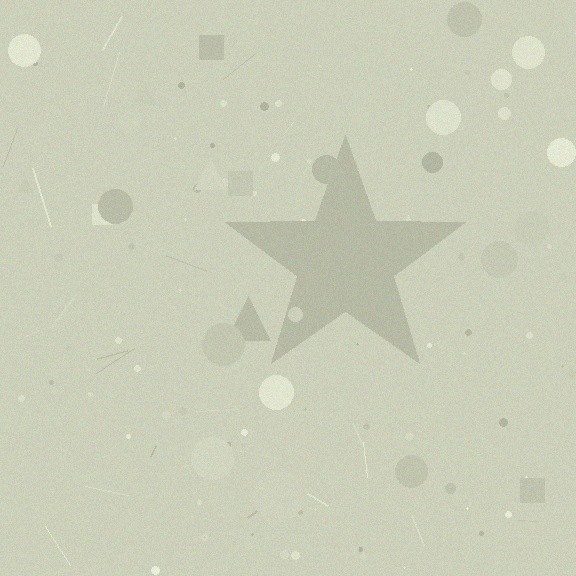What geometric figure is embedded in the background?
A star is embedded in the background.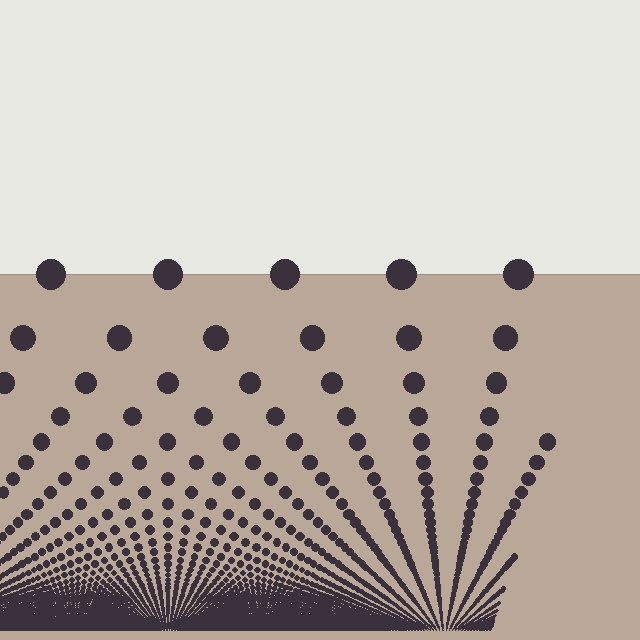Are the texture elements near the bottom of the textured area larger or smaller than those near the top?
Smaller. The gradient is inverted — elements near the bottom are smaller and denser.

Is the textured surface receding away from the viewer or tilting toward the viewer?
The surface appears to tilt toward the viewer. Texture elements get larger and sparser toward the top.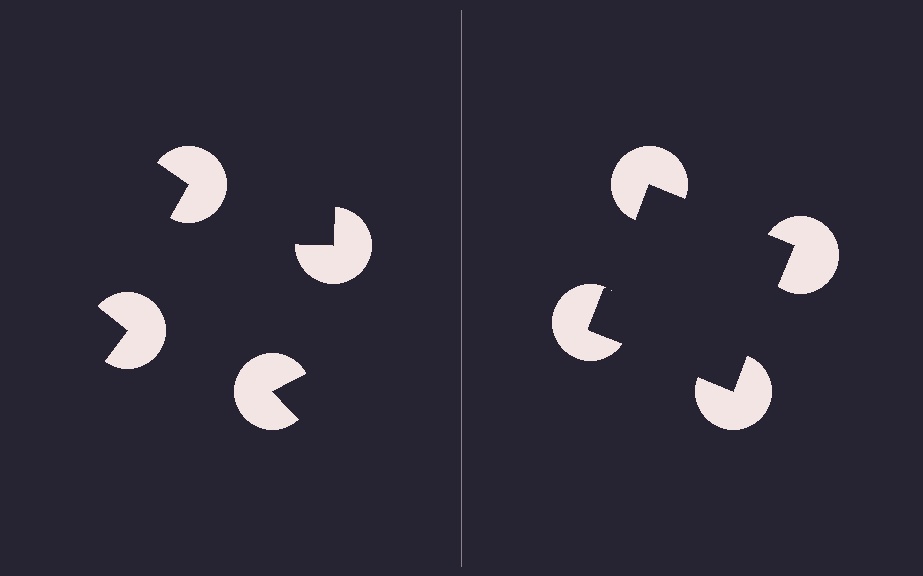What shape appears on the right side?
An illusory square.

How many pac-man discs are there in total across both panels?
8 — 4 on each side.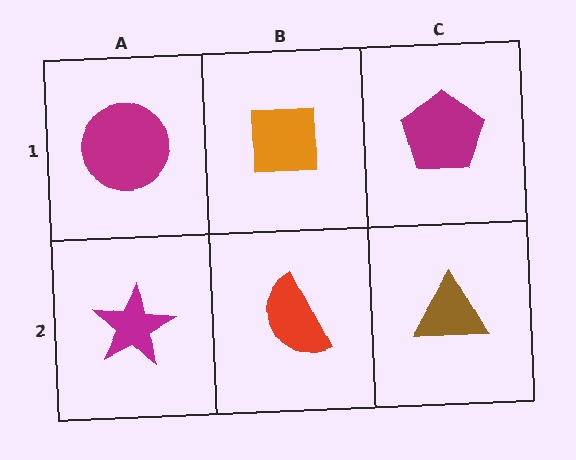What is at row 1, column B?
An orange square.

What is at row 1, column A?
A magenta circle.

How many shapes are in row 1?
3 shapes.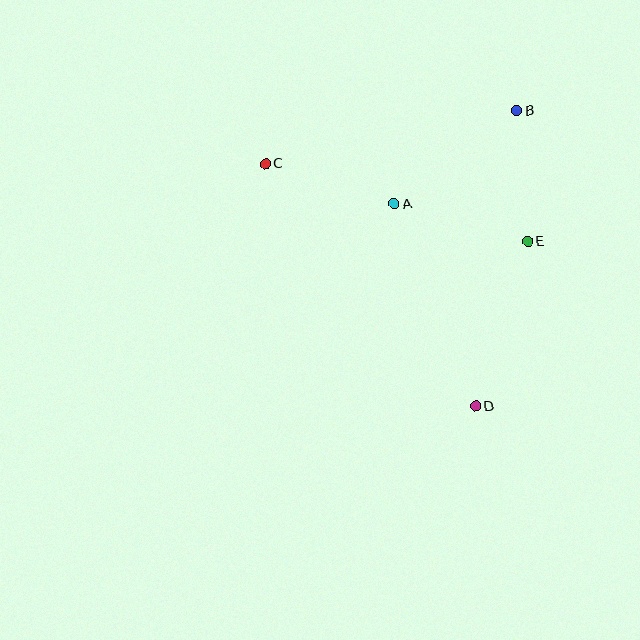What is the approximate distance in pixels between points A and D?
The distance between A and D is approximately 218 pixels.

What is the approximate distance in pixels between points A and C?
The distance between A and C is approximately 135 pixels.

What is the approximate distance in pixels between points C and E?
The distance between C and E is approximately 273 pixels.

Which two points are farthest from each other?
Points C and D are farthest from each other.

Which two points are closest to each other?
Points B and E are closest to each other.